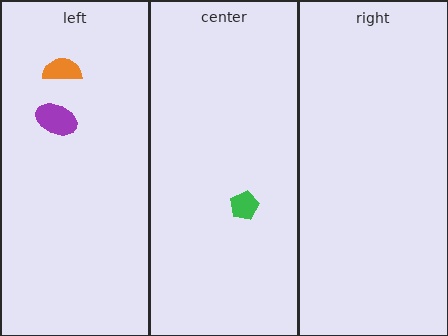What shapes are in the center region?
The green pentagon.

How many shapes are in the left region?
2.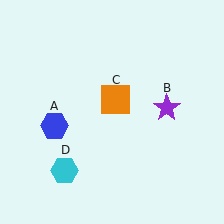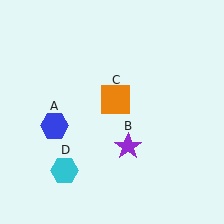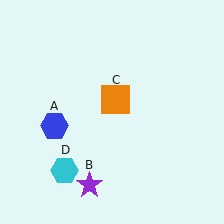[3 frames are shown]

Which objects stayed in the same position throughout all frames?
Blue hexagon (object A) and orange square (object C) and cyan hexagon (object D) remained stationary.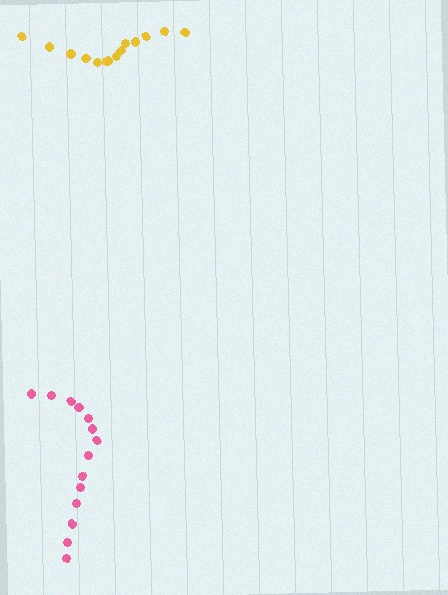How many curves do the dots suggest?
There are 2 distinct paths.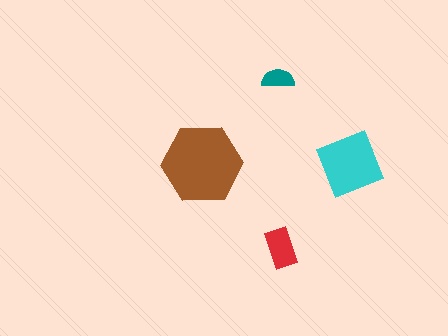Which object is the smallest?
The teal semicircle.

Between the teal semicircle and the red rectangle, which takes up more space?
The red rectangle.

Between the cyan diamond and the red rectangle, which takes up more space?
The cyan diamond.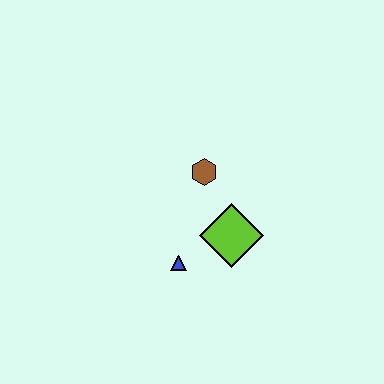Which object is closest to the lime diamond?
The blue triangle is closest to the lime diamond.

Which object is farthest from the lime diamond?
The brown hexagon is farthest from the lime diamond.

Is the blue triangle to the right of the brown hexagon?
No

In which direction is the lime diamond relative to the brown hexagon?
The lime diamond is below the brown hexagon.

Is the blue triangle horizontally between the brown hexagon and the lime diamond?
No